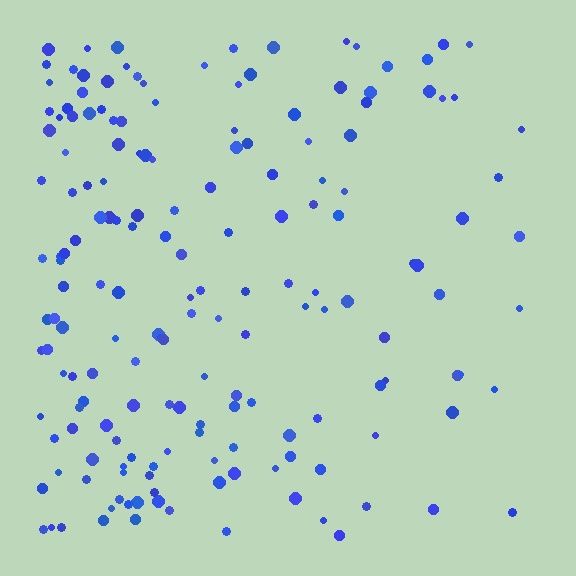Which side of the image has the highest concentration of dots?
The left.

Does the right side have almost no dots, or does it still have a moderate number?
Still a moderate number, just noticeably fewer than the left.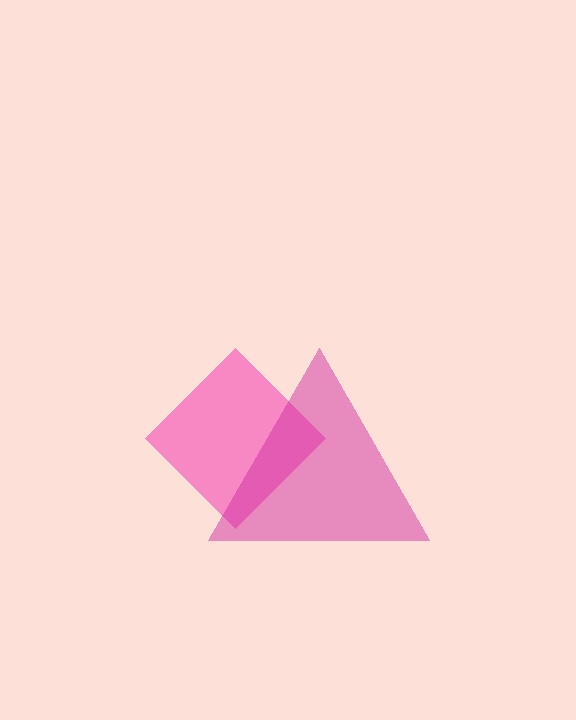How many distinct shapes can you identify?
There are 2 distinct shapes: a pink diamond, a magenta triangle.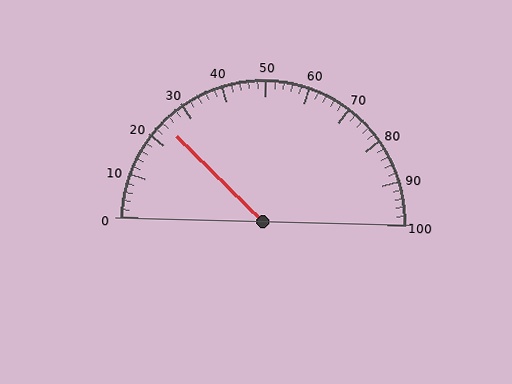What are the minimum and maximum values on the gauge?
The gauge ranges from 0 to 100.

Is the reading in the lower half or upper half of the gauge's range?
The reading is in the lower half of the range (0 to 100).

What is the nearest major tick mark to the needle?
The nearest major tick mark is 20.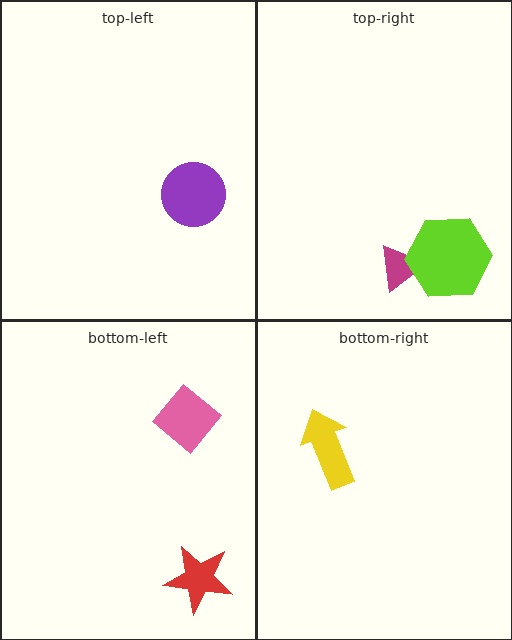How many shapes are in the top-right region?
2.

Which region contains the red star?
The bottom-left region.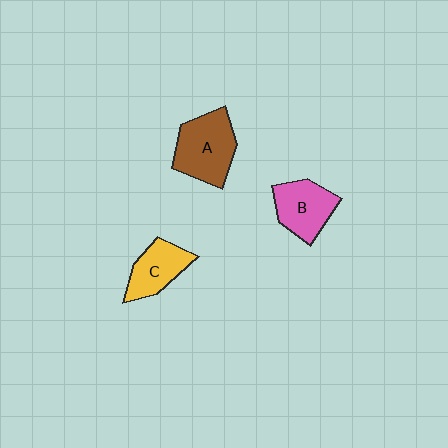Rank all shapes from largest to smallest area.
From largest to smallest: A (brown), B (pink), C (yellow).